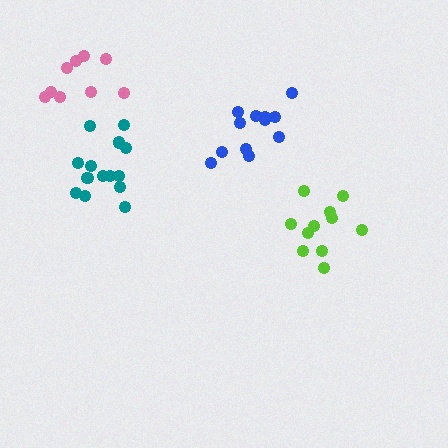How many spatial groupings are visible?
There are 4 spatial groupings.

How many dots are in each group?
Group 1: 12 dots, Group 2: 11 dots, Group 3: 9 dots, Group 4: 14 dots (46 total).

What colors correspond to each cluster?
The clusters are colored: blue, lime, pink, teal.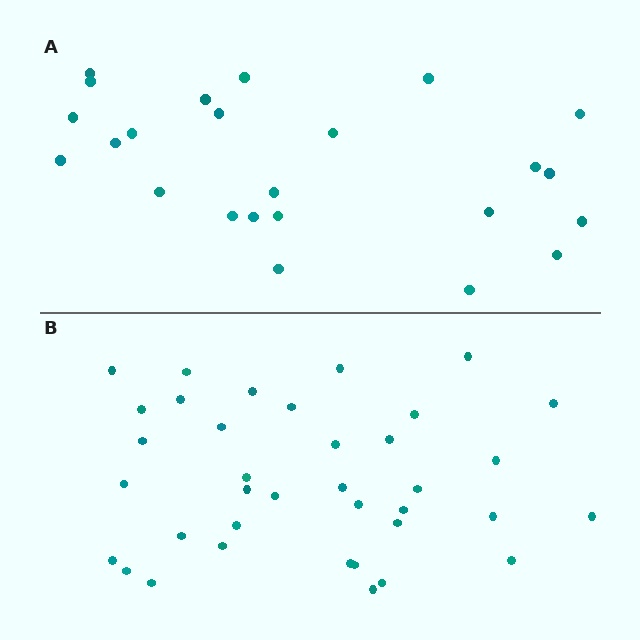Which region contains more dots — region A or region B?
Region B (the bottom region) has more dots.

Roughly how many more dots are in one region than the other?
Region B has approximately 15 more dots than region A.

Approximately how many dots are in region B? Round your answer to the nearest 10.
About 40 dots. (The exact count is 37, which rounds to 40.)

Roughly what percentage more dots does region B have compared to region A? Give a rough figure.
About 55% more.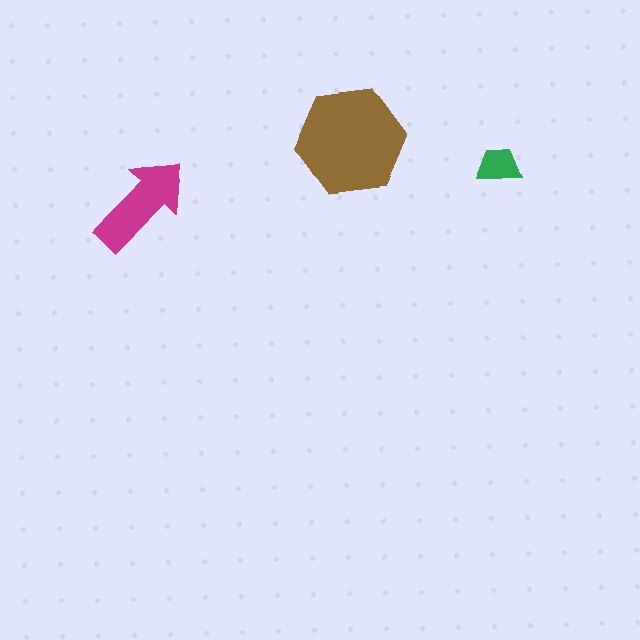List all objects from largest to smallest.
The brown hexagon, the magenta arrow, the green trapezoid.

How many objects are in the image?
There are 3 objects in the image.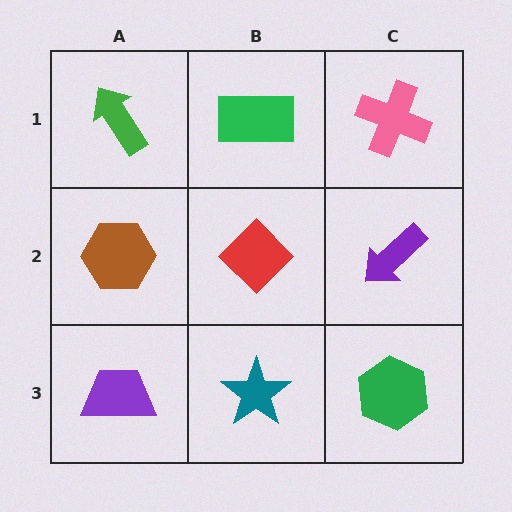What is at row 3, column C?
A green hexagon.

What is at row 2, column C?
A purple arrow.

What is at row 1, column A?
A green arrow.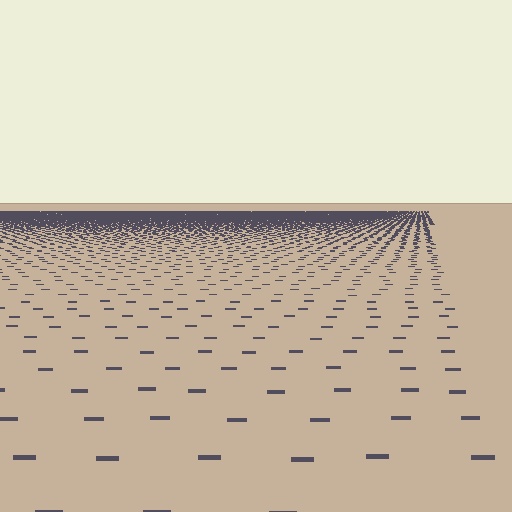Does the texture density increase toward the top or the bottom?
Density increases toward the top.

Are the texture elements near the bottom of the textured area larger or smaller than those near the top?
Larger. Near the bottom, elements are closer to the viewer and appear at a bigger on-screen size.